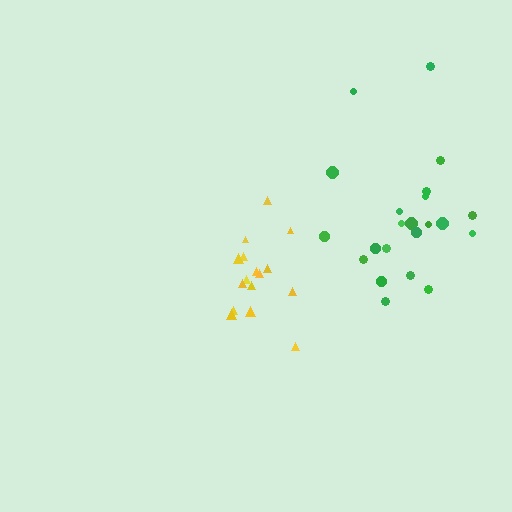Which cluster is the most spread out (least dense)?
Green.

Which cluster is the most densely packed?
Yellow.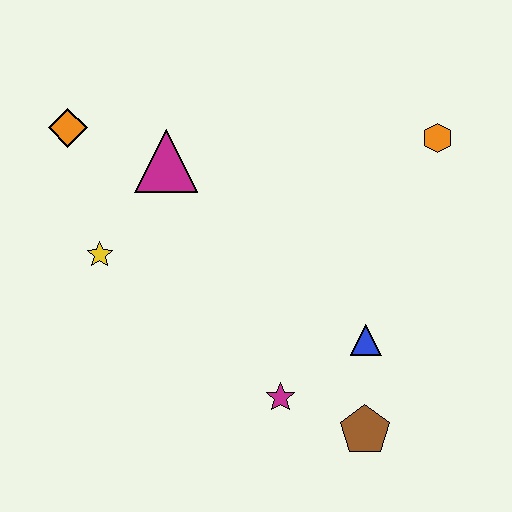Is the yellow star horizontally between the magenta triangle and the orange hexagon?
No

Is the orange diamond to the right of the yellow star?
No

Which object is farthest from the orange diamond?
The brown pentagon is farthest from the orange diamond.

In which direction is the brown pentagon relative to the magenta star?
The brown pentagon is to the right of the magenta star.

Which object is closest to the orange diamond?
The magenta triangle is closest to the orange diamond.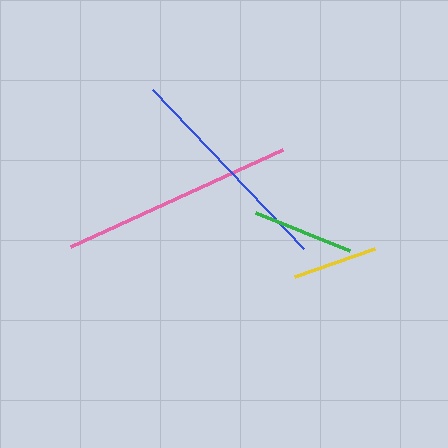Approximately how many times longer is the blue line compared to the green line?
The blue line is approximately 2.2 times the length of the green line.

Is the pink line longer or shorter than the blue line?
The pink line is longer than the blue line.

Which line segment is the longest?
The pink line is the longest at approximately 233 pixels.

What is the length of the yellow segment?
The yellow segment is approximately 85 pixels long.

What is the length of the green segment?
The green segment is approximately 101 pixels long.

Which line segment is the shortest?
The yellow line is the shortest at approximately 85 pixels.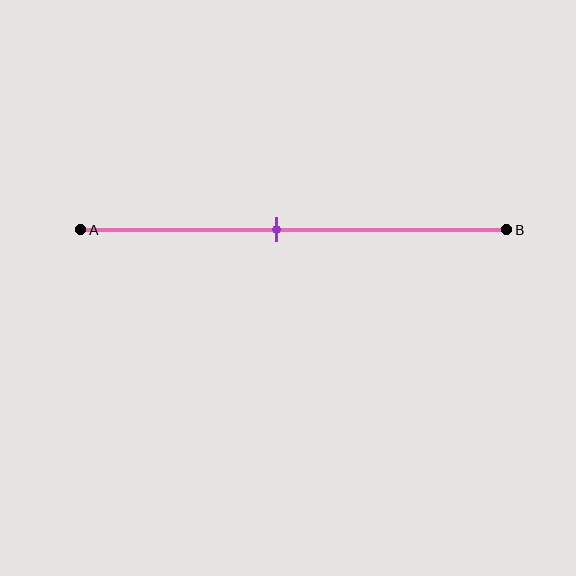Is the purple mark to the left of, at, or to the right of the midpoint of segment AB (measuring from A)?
The purple mark is to the left of the midpoint of segment AB.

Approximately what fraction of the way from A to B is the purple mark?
The purple mark is approximately 45% of the way from A to B.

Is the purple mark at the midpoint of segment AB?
No, the mark is at about 45% from A, not at the 50% midpoint.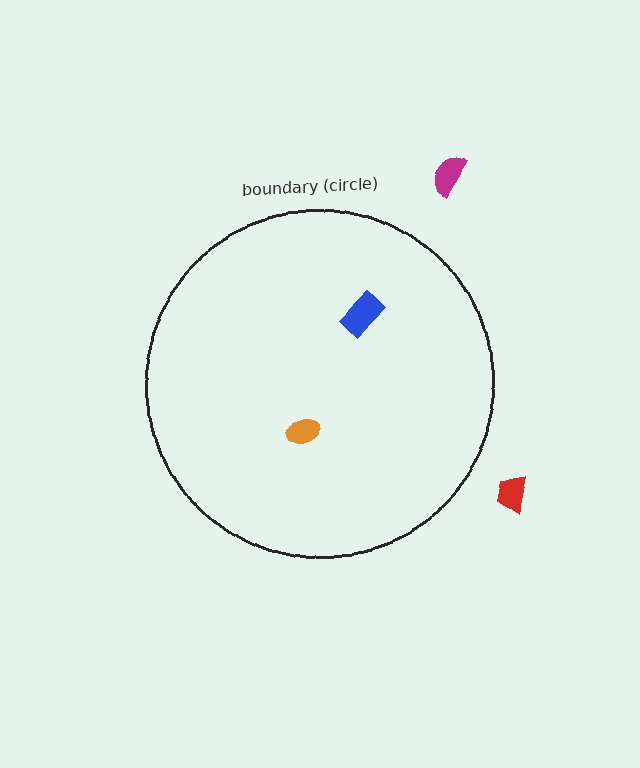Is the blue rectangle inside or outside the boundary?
Inside.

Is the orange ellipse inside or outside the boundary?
Inside.